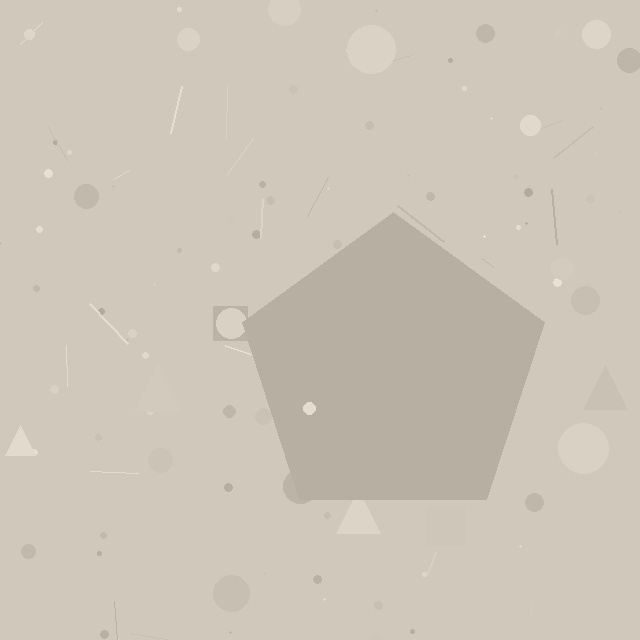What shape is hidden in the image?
A pentagon is hidden in the image.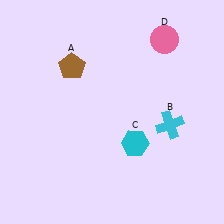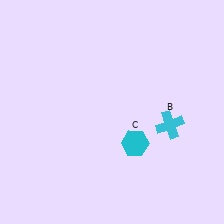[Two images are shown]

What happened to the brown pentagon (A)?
The brown pentagon (A) was removed in Image 2. It was in the top-left area of Image 1.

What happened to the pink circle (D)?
The pink circle (D) was removed in Image 2. It was in the top-right area of Image 1.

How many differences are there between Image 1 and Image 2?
There are 2 differences between the two images.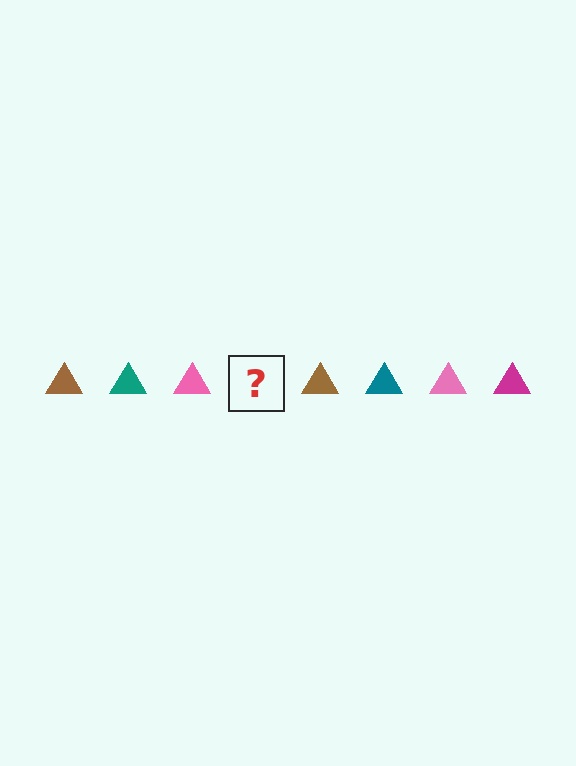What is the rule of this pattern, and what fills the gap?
The rule is that the pattern cycles through brown, teal, pink, magenta triangles. The gap should be filled with a magenta triangle.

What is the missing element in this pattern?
The missing element is a magenta triangle.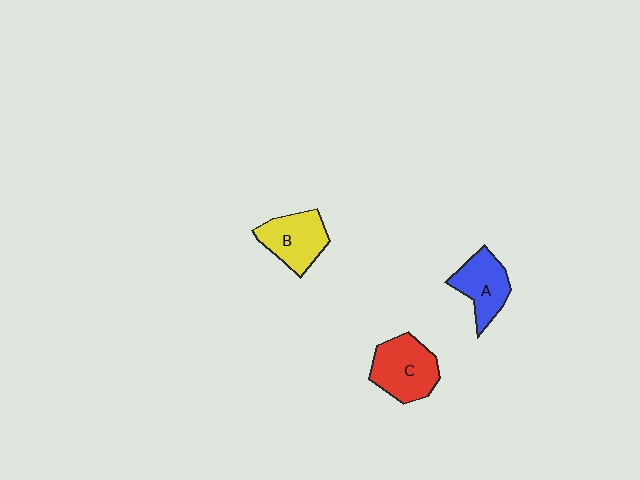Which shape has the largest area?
Shape C (red).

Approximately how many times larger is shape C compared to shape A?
Approximately 1.2 times.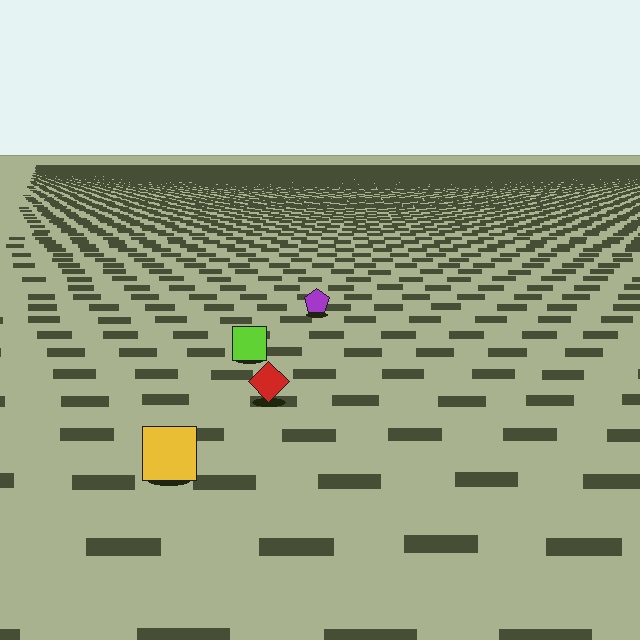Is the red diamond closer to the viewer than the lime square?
Yes. The red diamond is closer — you can tell from the texture gradient: the ground texture is coarser near it.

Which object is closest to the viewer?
The yellow square is closest. The texture marks near it are larger and more spread out.